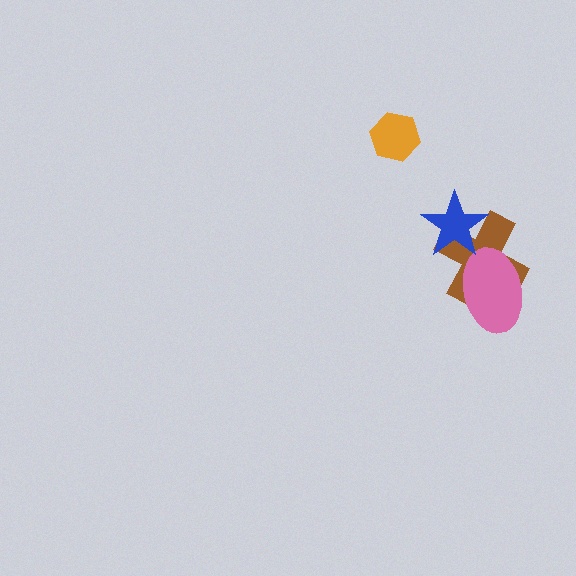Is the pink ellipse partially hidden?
No, no other shape covers it.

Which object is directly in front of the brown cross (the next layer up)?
The pink ellipse is directly in front of the brown cross.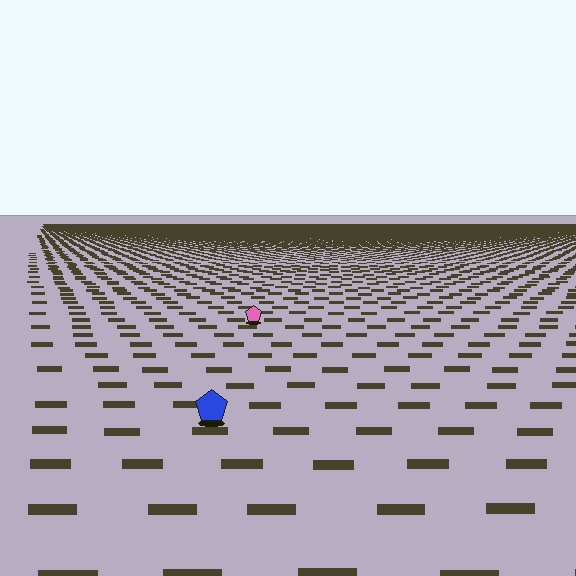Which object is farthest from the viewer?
The pink pentagon is farthest from the viewer. It appears smaller and the ground texture around it is denser.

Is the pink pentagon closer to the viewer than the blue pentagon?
No. The blue pentagon is closer — you can tell from the texture gradient: the ground texture is coarser near it.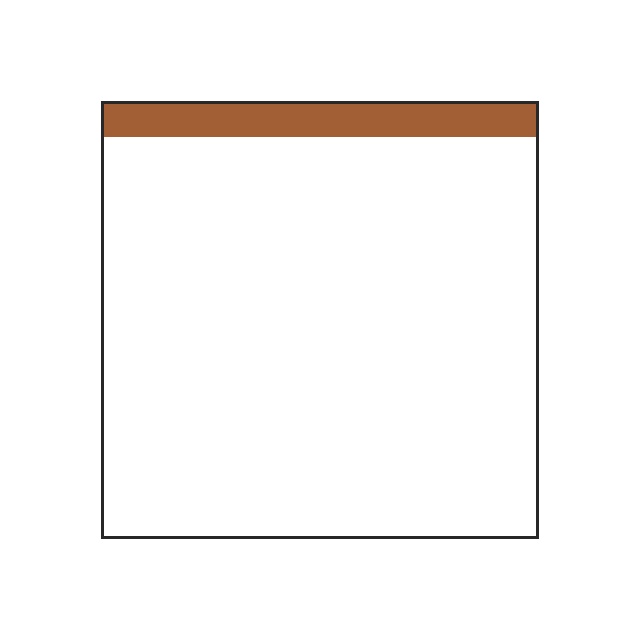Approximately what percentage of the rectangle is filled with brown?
Approximately 10%.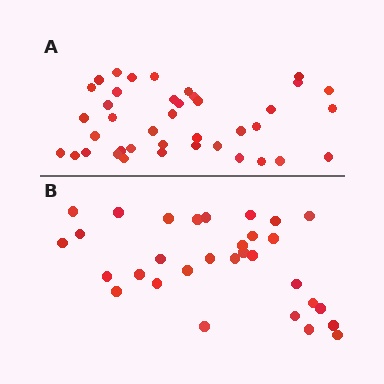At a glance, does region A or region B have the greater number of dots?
Region A (the top region) has more dots.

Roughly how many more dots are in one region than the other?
Region A has roughly 8 or so more dots than region B.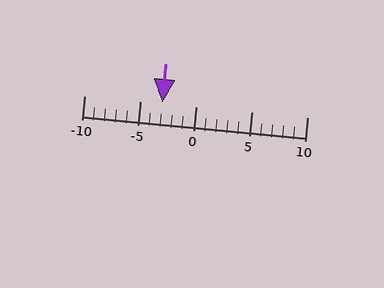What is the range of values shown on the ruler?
The ruler shows values from -10 to 10.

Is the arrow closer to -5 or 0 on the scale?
The arrow is closer to -5.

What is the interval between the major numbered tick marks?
The major tick marks are spaced 5 units apart.